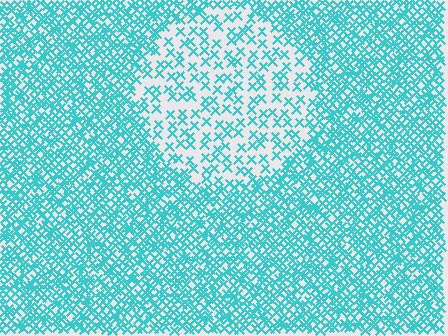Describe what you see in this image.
The image contains small cyan elements arranged at two different densities. A circle-shaped region is visible where the elements are less densely packed than the surrounding area.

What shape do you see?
I see a circle.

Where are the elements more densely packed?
The elements are more densely packed outside the circle boundary.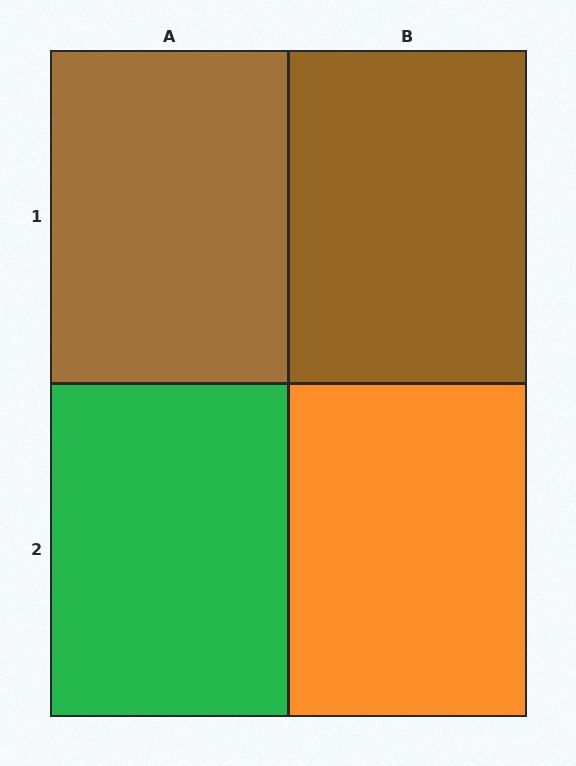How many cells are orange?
1 cell is orange.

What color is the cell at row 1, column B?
Brown.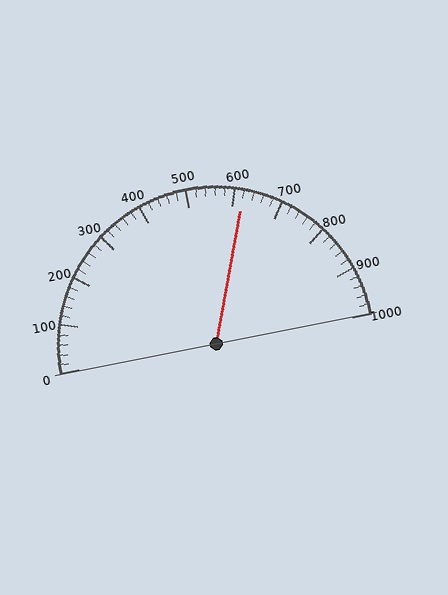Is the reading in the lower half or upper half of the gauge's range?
The reading is in the upper half of the range (0 to 1000).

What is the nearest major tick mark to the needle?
The nearest major tick mark is 600.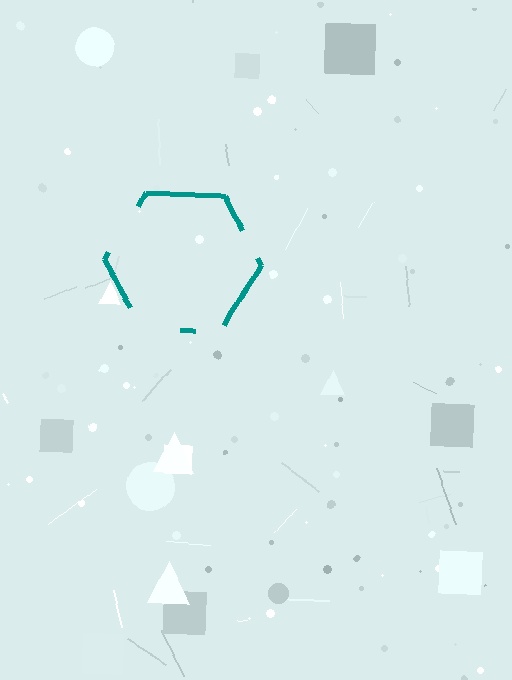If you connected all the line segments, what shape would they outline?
They would outline a hexagon.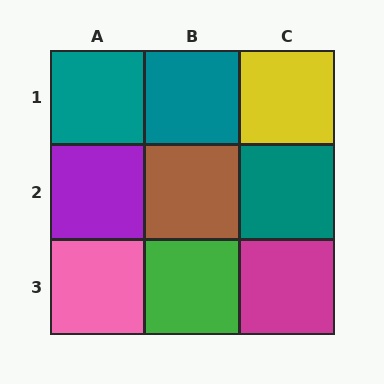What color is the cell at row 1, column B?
Teal.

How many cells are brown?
1 cell is brown.